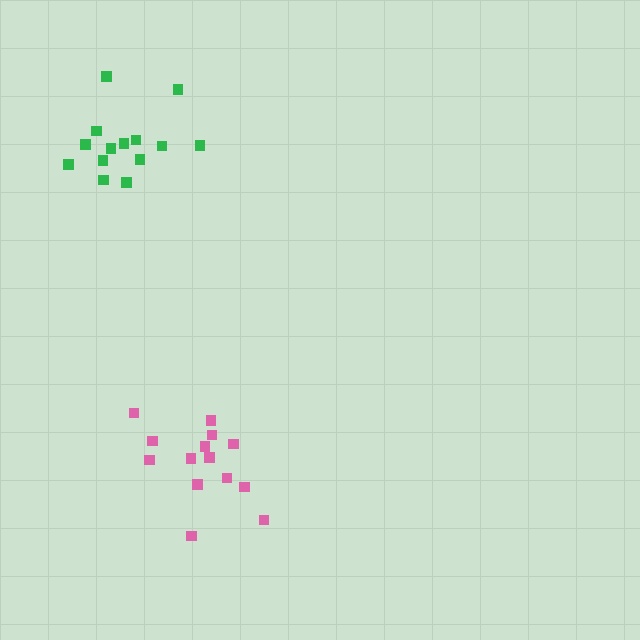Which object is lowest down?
The pink cluster is bottommost.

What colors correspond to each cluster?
The clusters are colored: green, pink.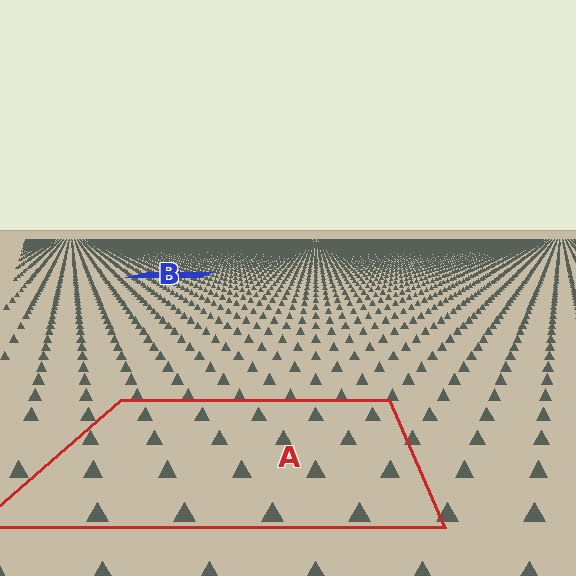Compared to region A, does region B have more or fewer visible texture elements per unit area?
Region B has more texture elements per unit area — they are packed more densely because it is farther away.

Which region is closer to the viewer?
Region A is closer. The texture elements there are larger and more spread out.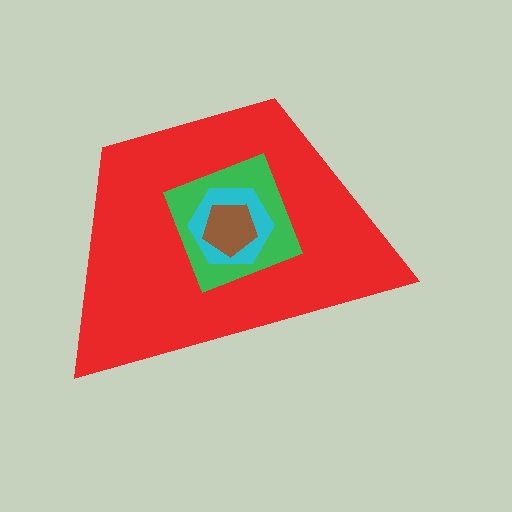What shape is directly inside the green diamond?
The cyan hexagon.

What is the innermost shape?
The brown pentagon.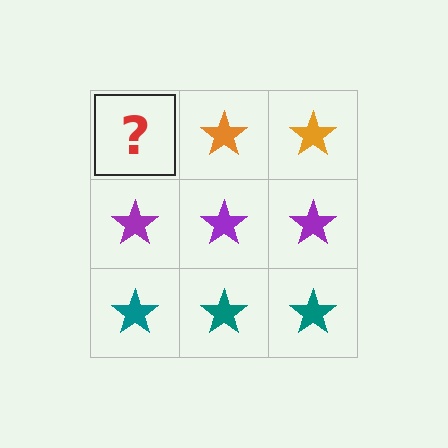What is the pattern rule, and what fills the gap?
The rule is that each row has a consistent color. The gap should be filled with an orange star.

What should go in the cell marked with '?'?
The missing cell should contain an orange star.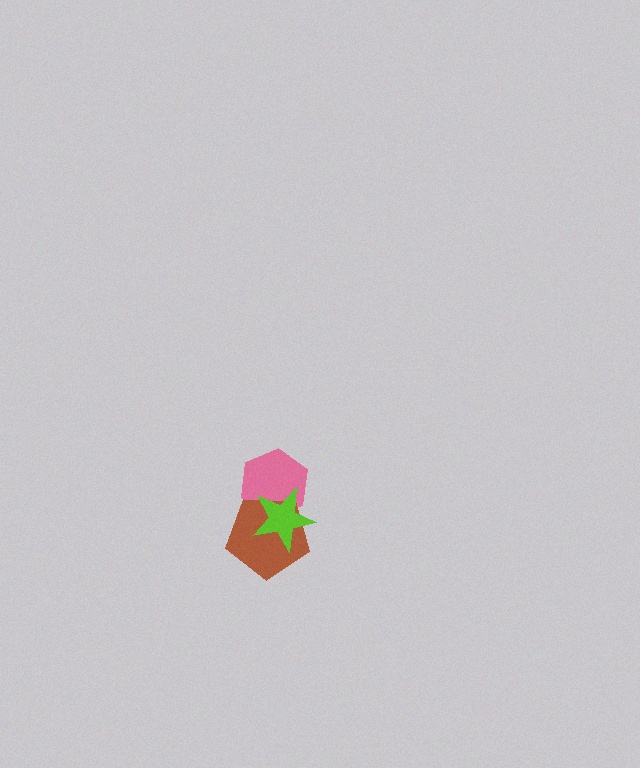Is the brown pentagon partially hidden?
Yes, it is partially covered by another shape.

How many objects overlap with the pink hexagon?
2 objects overlap with the pink hexagon.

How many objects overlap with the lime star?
2 objects overlap with the lime star.